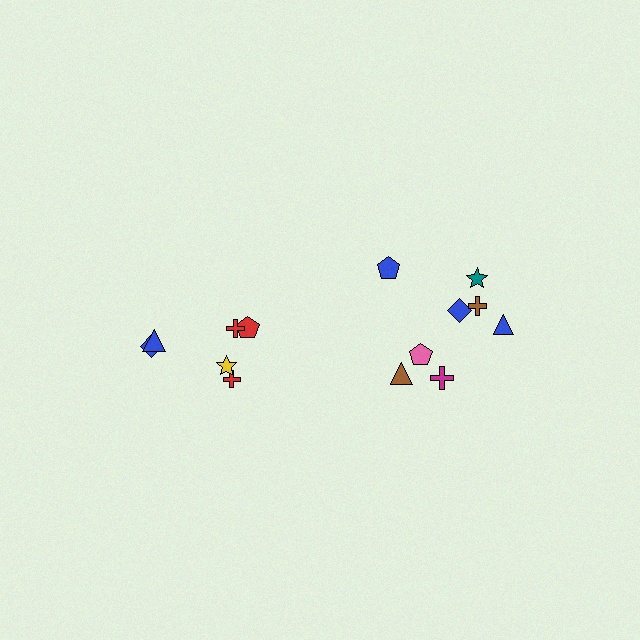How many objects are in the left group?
There are 6 objects.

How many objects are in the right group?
There are 8 objects.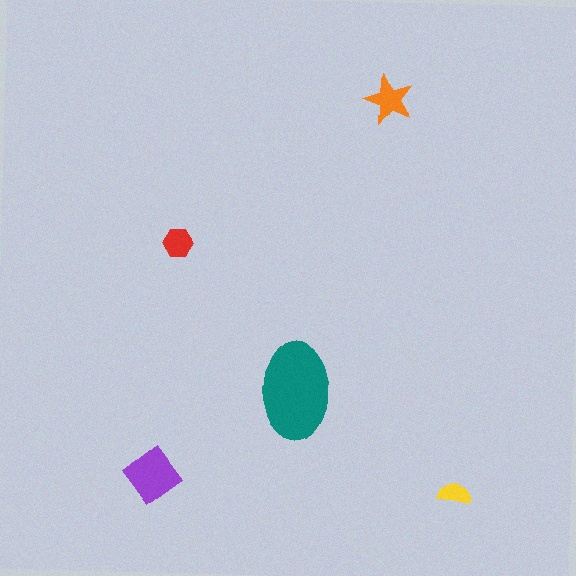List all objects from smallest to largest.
The yellow semicircle, the red hexagon, the orange star, the purple diamond, the teal ellipse.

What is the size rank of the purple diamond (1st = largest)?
2nd.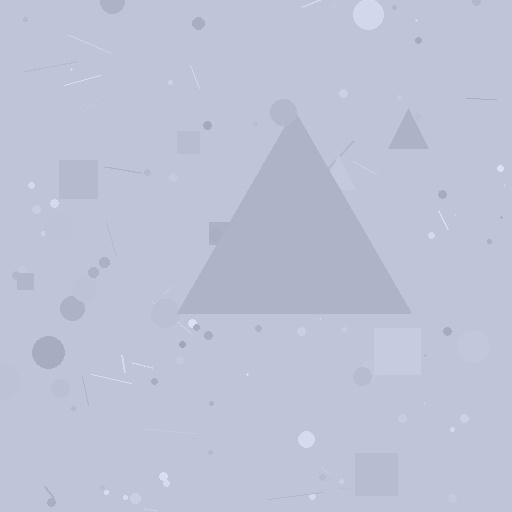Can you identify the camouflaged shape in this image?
The camouflaged shape is a triangle.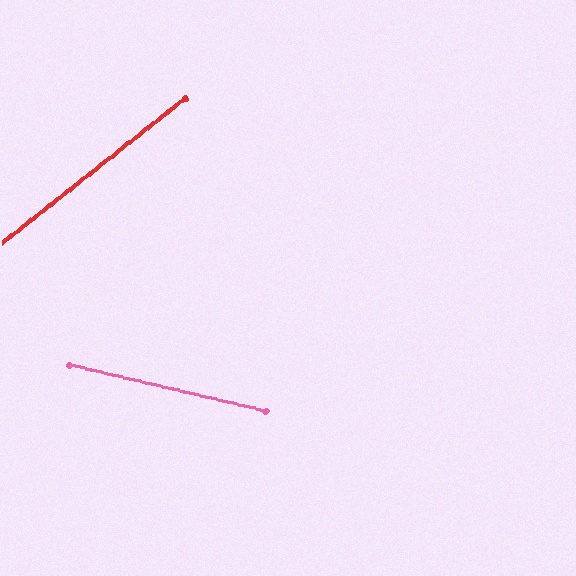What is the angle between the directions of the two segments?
Approximately 51 degrees.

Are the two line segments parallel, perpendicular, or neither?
Neither parallel nor perpendicular — they differ by about 51°.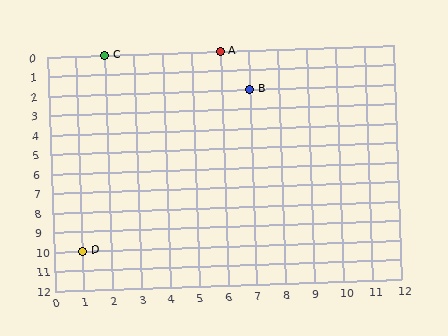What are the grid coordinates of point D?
Point D is at grid coordinates (1, 10).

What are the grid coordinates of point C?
Point C is at grid coordinates (2, 0).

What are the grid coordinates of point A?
Point A is at grid coordinates (6, 0).